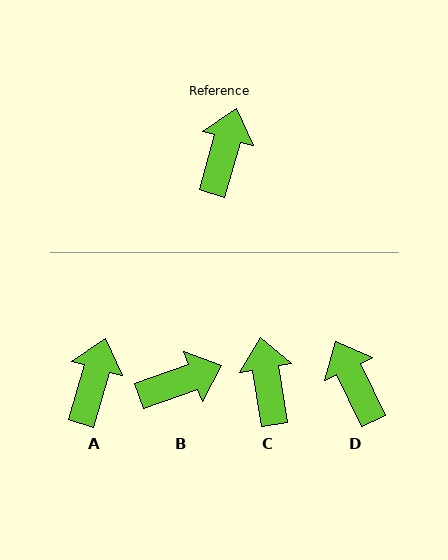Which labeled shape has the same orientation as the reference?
A.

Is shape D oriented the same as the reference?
No, it is off by about 41 degrees.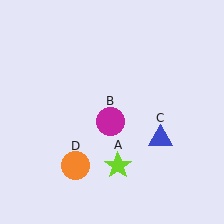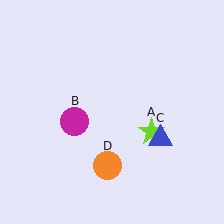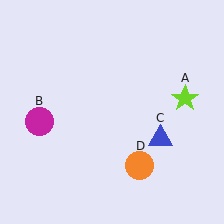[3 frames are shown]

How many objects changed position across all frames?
3 objects changed position: lime star (object A), magenta circle (object B), orange circle (object D).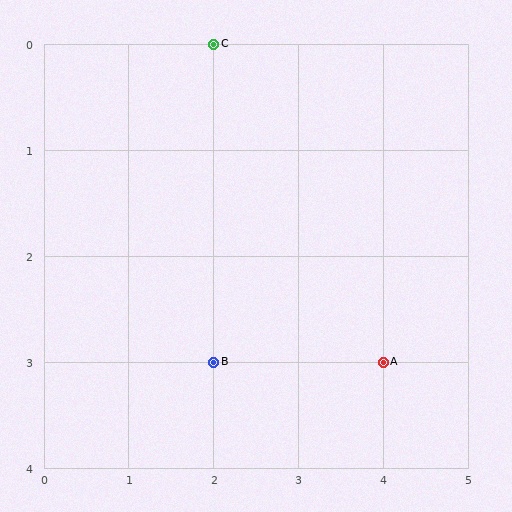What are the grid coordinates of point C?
Point C is at grid coordinates (2, 0).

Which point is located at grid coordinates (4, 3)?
Point A is at (4, 3).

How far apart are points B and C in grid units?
Points B and C are 3 rows apart.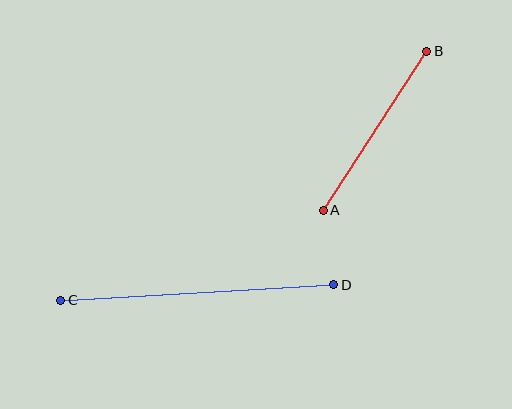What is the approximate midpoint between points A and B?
The midpoint is at approximately (375, 131) pixels.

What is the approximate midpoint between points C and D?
The midpoint is at approximately (197, 292) pixels.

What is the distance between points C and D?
The distance is approximately 273 pixels.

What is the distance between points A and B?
The distance is approximately 190 pixels.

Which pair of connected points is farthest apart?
Points C and D are farthest apart.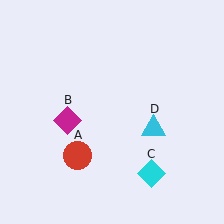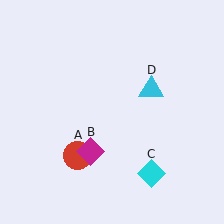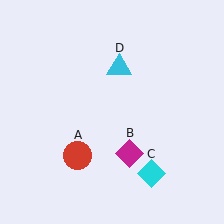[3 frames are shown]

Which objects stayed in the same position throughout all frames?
Red circle (object A) and cyan diamond (object C) remained stationary.